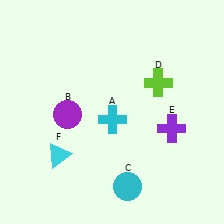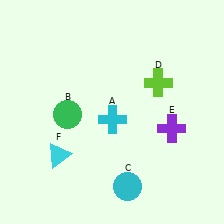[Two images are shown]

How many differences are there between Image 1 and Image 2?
There is 1 difference between the two images.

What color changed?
The circle (B) changed from purple in Image 1 to green in Image 2.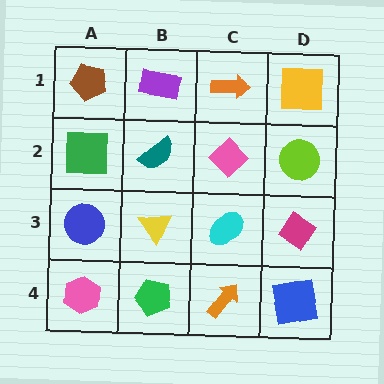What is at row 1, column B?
A purple rectangle.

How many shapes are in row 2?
4 shapes.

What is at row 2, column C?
A pink diamond.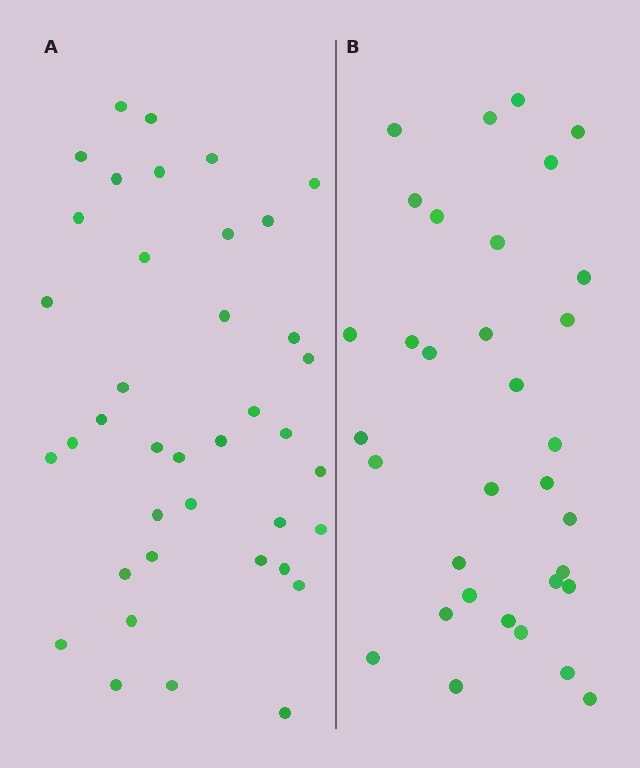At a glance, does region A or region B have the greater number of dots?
Region A (the left region) has more dots.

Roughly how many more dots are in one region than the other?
Region A has about 6 more dots than region B.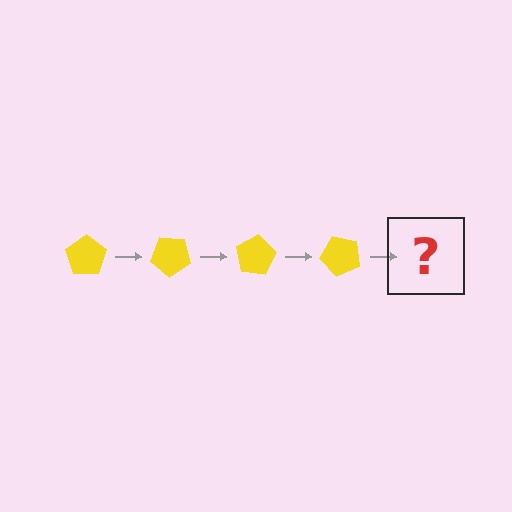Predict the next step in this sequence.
The next step is a yellow pentagon rotated 160 degrees.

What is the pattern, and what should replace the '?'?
The pattern is that the pentagon rotates 40 degrees each step. The '?' should be a yellow pentagon rotated 160 degrees.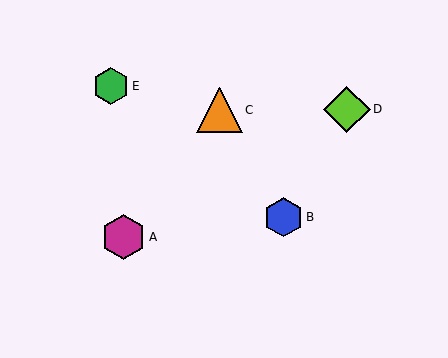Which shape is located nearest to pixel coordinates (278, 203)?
The blue hexagon (labeled B) at (283, 217) is nearest to that location.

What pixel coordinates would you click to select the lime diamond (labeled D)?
Click at (347, 109) to select the lime diamond D.